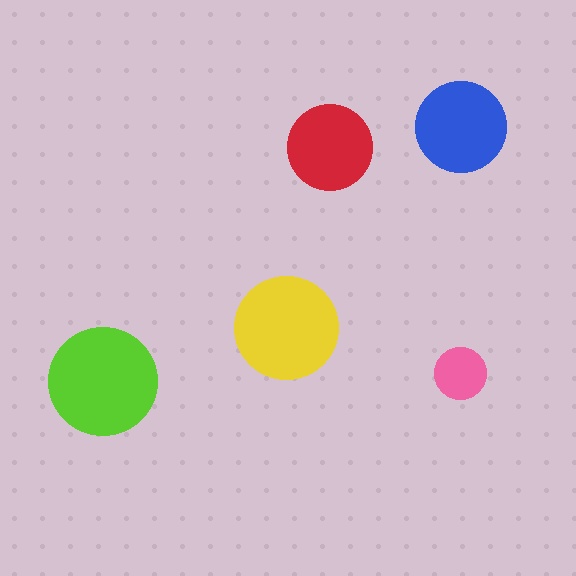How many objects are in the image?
There are 5 objects in the image.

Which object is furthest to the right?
The blue circle is rightmost.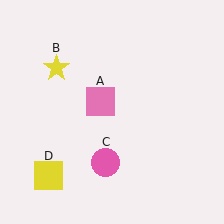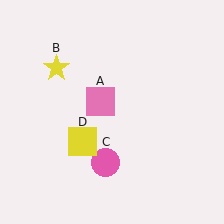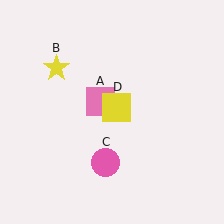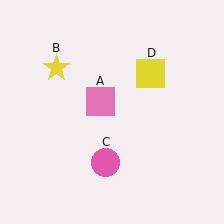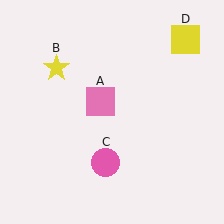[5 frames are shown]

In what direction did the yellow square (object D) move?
The yellow square (object D) moved up and to the right.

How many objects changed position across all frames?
1 object changed position: yellow square (object D).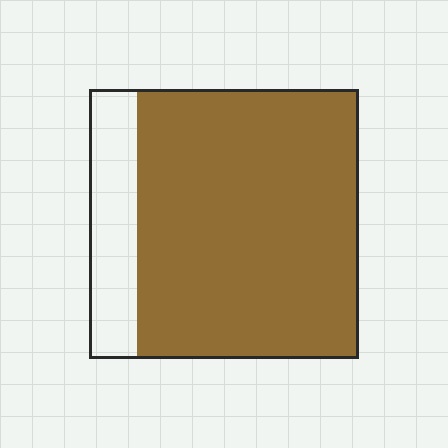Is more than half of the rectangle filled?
Yes.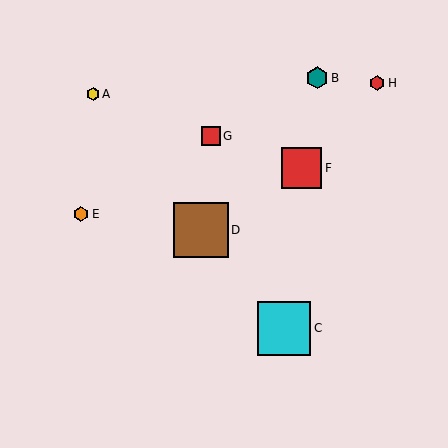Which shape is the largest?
The brown square (labeled D) is the largest.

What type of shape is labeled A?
Shape A is a yellow hexagon.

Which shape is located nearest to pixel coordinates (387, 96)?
The red hexagon (labeled H) at (377, 83) is nearest to that location.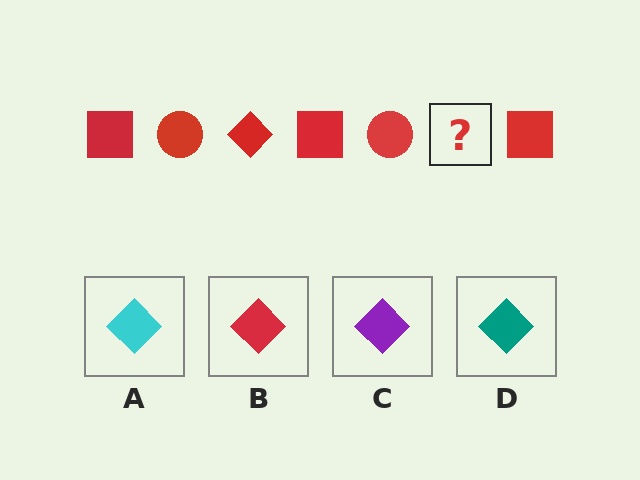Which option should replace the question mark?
Option B.